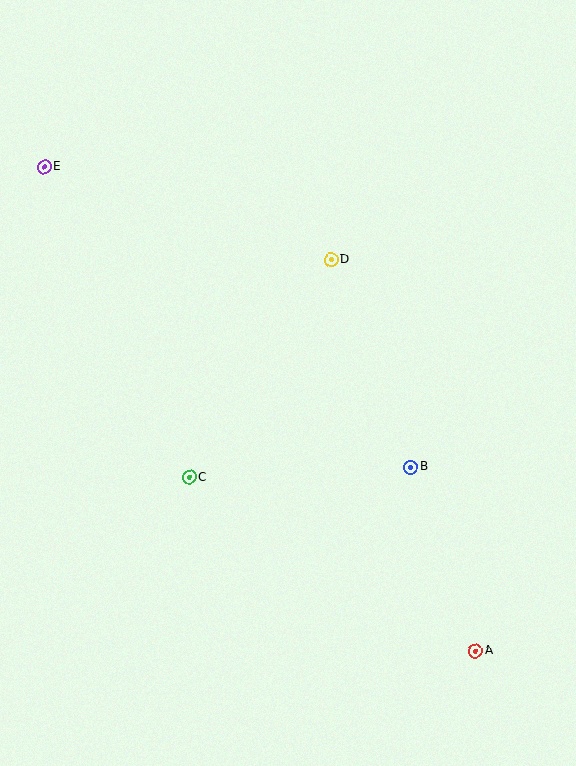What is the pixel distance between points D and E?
The distance between D and E is 301 pixels.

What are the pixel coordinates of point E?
Point E is at (45, 167).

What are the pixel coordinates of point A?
Point A is at (475, 651).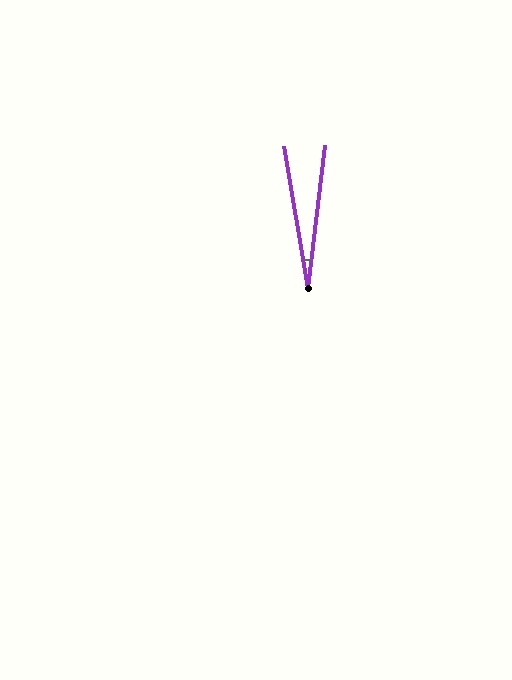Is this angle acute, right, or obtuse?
It is acute.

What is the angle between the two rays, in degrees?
Approximately 17 degrees.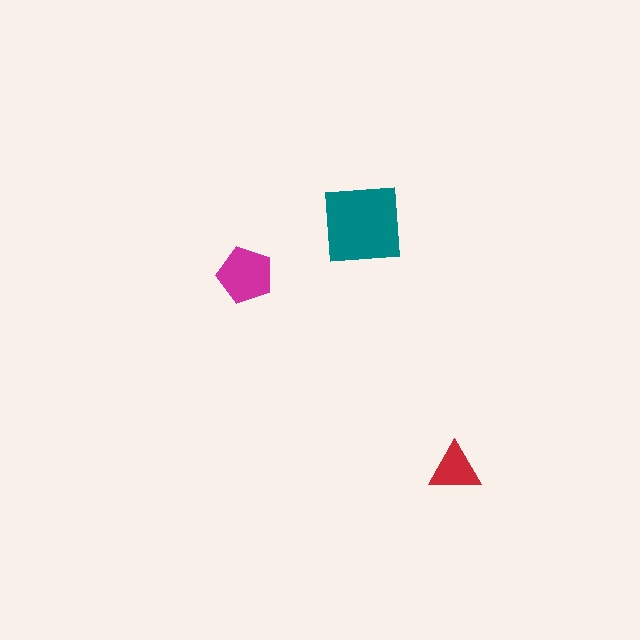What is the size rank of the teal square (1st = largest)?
1st.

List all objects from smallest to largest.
The red triangle, the magenta pentagon, the teal square.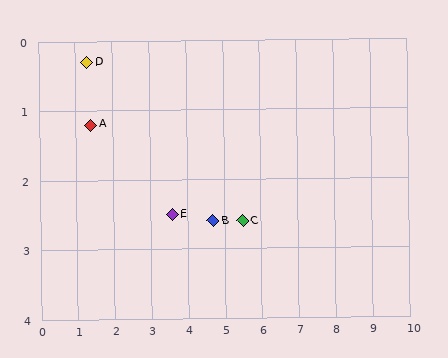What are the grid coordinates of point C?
Point C is at approximately (5.5, 2.6).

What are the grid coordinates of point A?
Point A is at approximately (1.4, 1.2).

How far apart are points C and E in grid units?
Points C and E are about 1.9 grid units apart.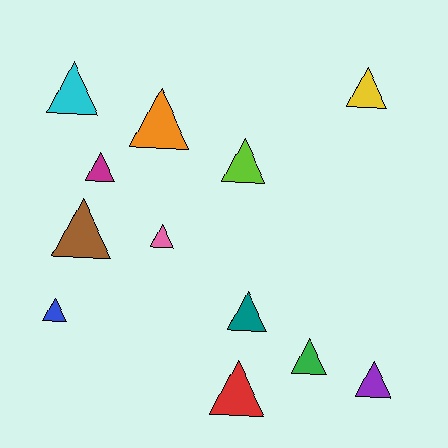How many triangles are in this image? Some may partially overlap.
There are 12 triangles.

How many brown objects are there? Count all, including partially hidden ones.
There is 1 brown object.